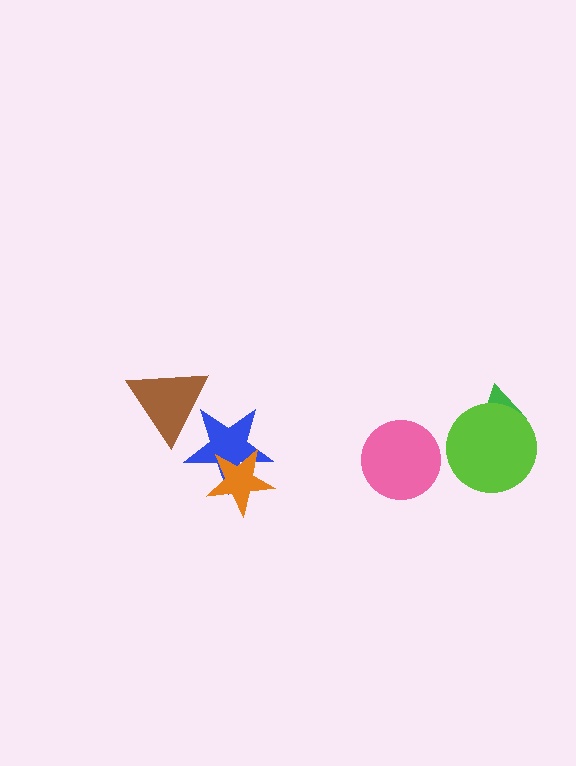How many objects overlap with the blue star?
2 objects overlap with the blue star.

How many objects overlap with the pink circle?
0 objects overlap with the pink circle.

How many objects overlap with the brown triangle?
1 object overlaps with the brown triangle.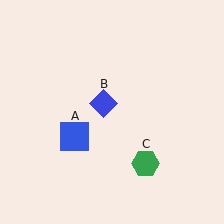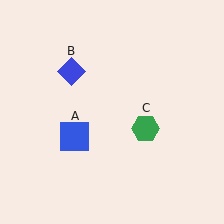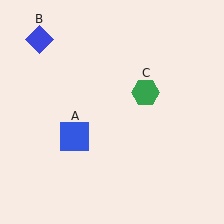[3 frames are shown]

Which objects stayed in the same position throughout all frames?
Blue square (object A) remained stationary.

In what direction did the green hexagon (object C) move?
The green hexagon (object C) moved up.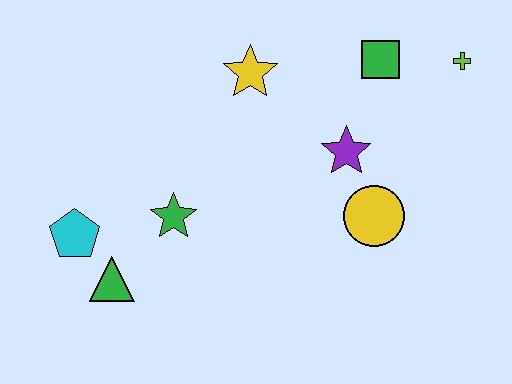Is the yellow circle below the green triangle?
No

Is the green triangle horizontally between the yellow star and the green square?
No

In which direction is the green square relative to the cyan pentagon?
The green square is to the right of the cyan pentagon.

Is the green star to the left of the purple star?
Yes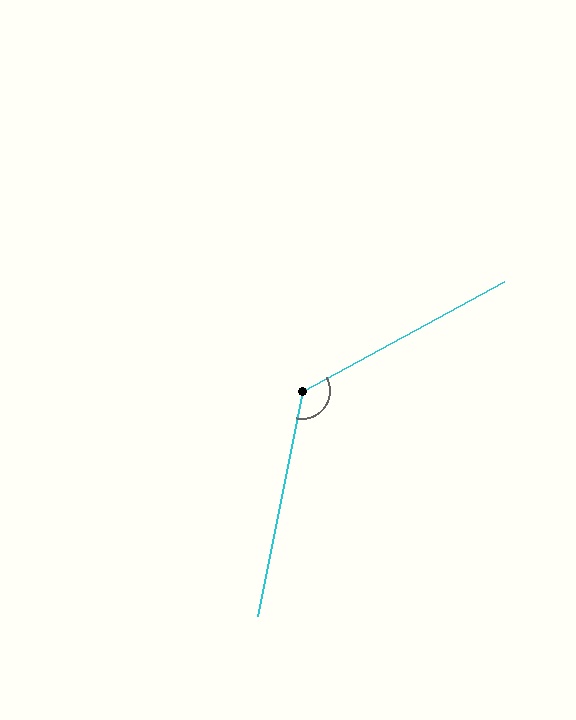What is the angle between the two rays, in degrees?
Approximately 130 degrees.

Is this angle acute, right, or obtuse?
It is obtuse.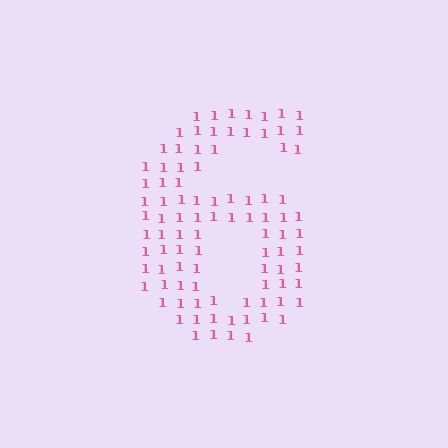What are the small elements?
The small elements are digit 1's.